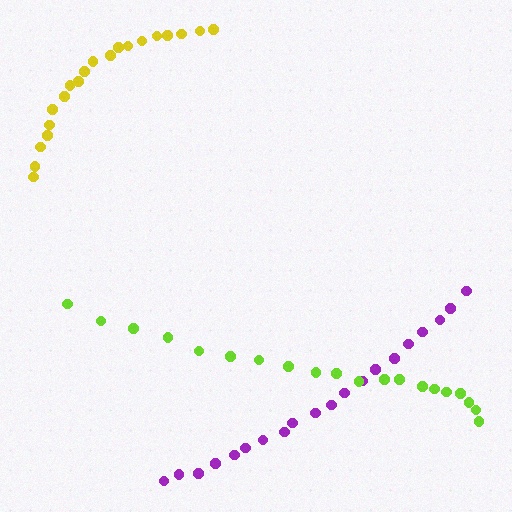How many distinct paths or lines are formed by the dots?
There are 3 distinct paths.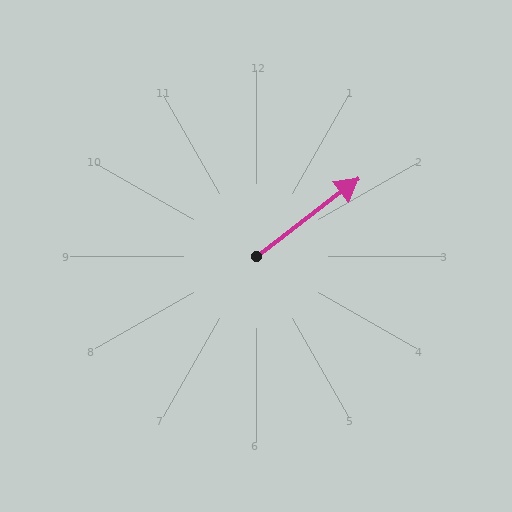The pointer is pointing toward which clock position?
Roughly 2 o'clock.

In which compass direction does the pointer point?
Northeast.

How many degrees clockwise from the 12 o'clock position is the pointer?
Approximately 53 degrees.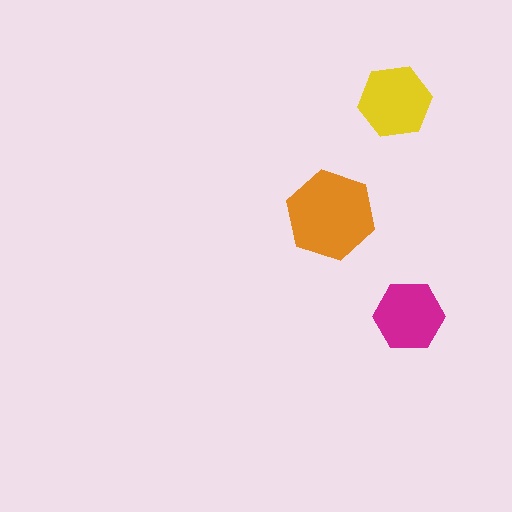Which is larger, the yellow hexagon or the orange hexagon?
The orange one.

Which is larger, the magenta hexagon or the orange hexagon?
The orange one.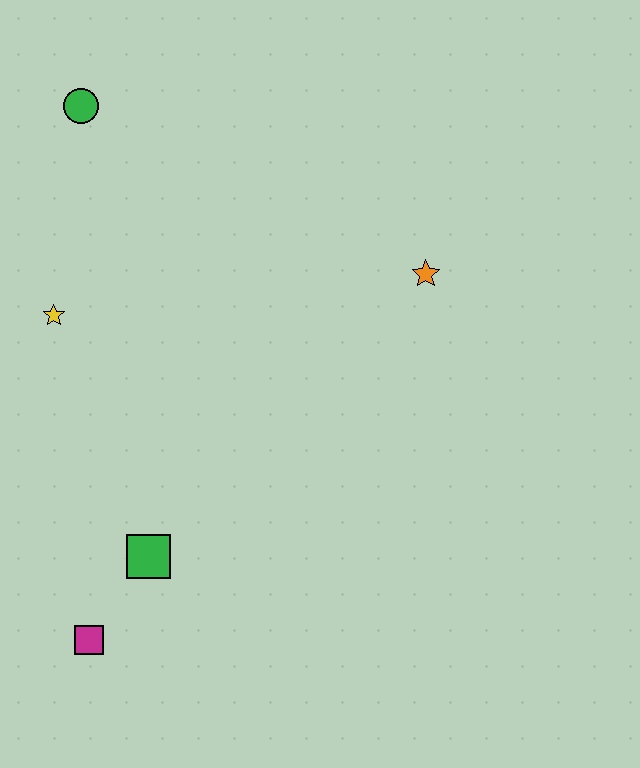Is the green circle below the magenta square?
No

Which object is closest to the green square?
The magenta square is closest to the green square.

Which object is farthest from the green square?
The green circle is farthest from the green square.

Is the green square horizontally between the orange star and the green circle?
Yes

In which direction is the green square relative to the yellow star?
The green square is below the yellow star.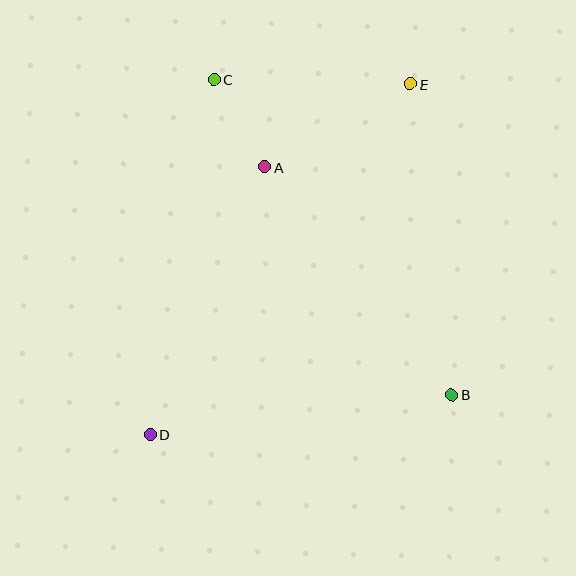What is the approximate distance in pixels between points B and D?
The distance between B and D is approximately 304 pixels.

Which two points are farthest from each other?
Points D and E are farthest from each other.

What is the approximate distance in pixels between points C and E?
The distance between C and E is approximately 197 pixels.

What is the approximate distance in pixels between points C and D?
The distance between C and D is approximately 361 pixels.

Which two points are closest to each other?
Points A and C are closest to each other.